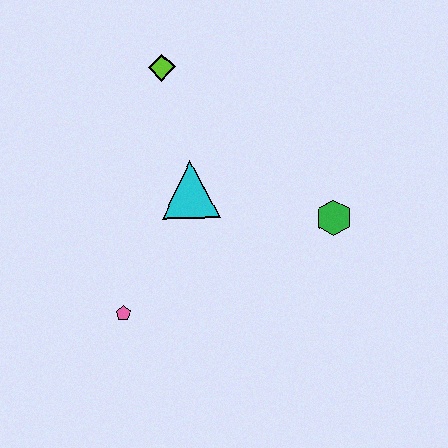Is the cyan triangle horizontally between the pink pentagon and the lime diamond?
No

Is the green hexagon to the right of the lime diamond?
Yes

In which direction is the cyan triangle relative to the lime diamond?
The cyan triangle is below the lime diamond.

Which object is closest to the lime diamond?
The cyan triangle is closest to the lime diamond.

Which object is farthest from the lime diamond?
The pink pentagon is farthest from the lime diamond.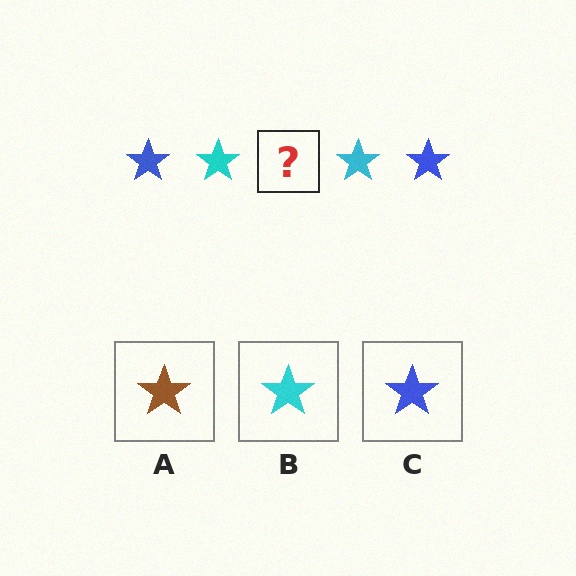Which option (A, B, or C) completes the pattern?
C.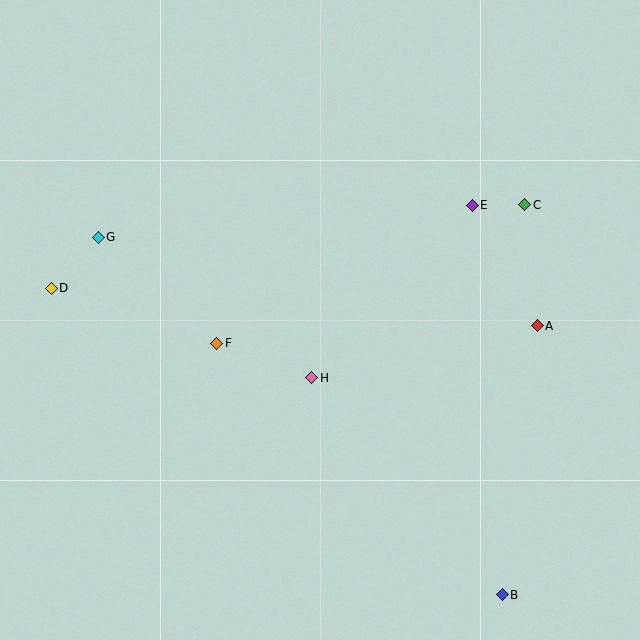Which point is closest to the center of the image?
Point H at (312, 378) is closest to the center.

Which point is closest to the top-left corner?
Point G is closest to the top-left corner.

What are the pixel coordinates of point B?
Point B is at (502, 595).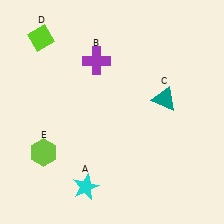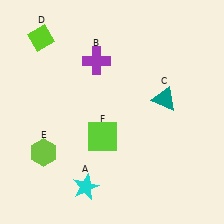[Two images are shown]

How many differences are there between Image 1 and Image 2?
There is 1 difference between the two images.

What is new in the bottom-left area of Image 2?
A lime square (F) was added in the bottom-left area of Image 2.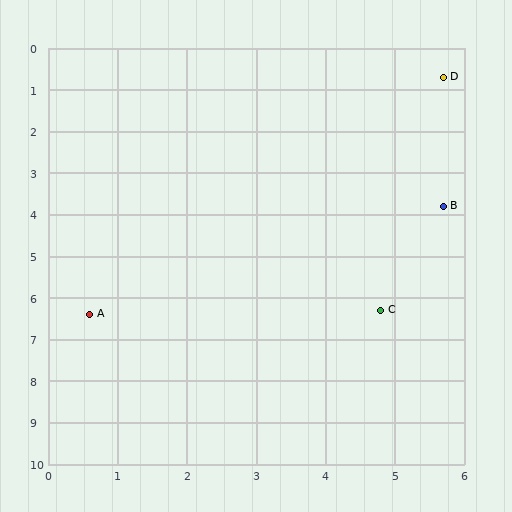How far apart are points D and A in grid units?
Points D and A are about 7.6 grid units apart.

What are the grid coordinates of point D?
Point D is at approximately (5.7, 0.7).